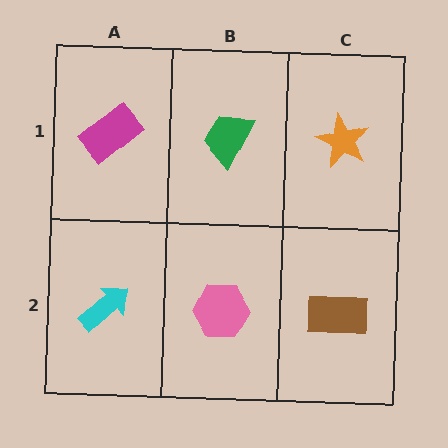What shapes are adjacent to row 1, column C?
A brown rectangle (row 2, column C), a green trapezoid (row 1, column B).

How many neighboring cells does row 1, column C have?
2.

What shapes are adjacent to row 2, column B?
A green trapezoid (row 1, column B), a cyan arrow (row 2, column A), a brown rectangle (row 2, column C).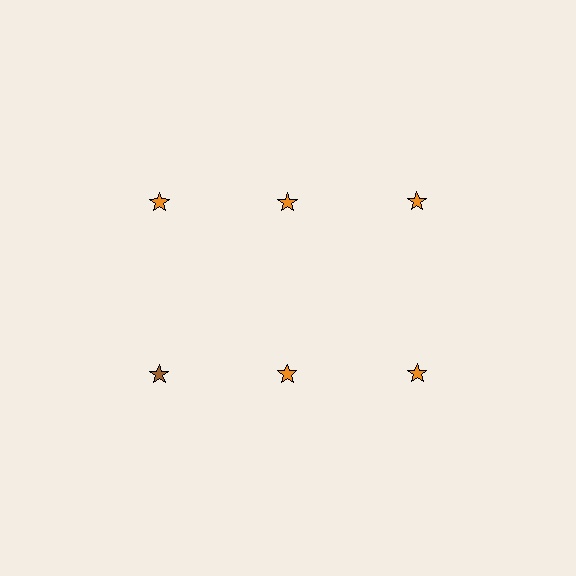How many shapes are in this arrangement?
There are 6 shapes arranged in a grid pattern.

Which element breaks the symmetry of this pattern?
The brown star in the second row, leftmost column breaks the symmetry. All other shapes are orange stars.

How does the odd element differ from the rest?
It has a different color: brown instead of orange.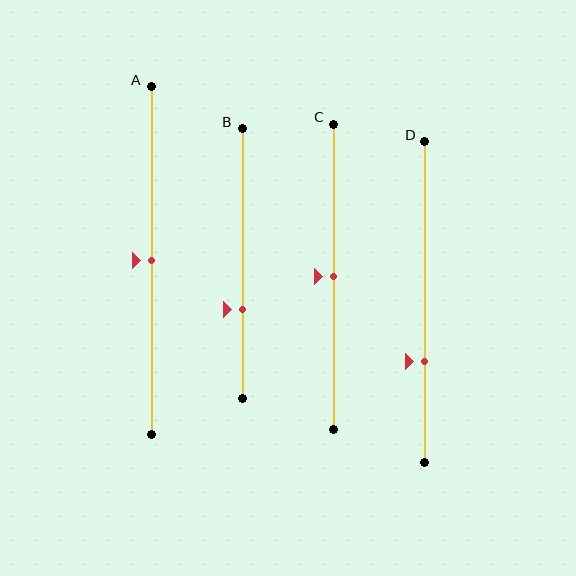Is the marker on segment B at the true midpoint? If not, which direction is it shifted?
No, the marker on segment B is shifted downward by about 17% of the segment length.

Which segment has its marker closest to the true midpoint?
Segment A has its marker closest to the true midpoint.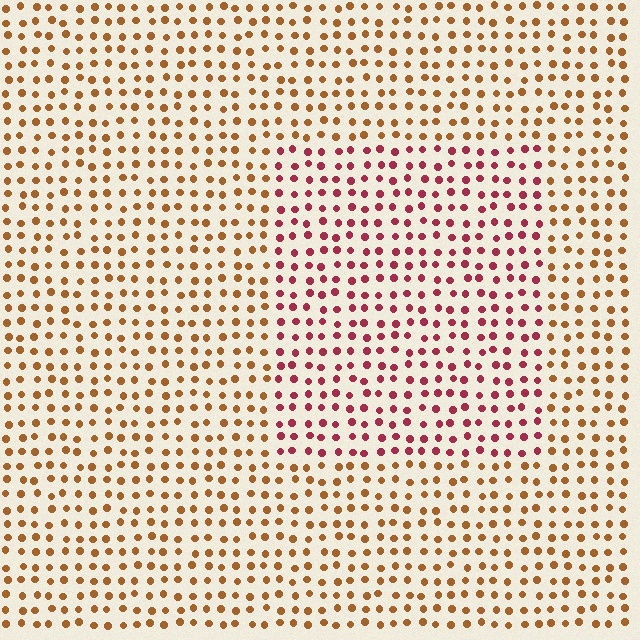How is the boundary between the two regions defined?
The boundary is defined purely by a slight shift in hue (about 44 degrees). Spacing, size, and orientation are identical on both sides.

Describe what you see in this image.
The image is filled with small brown elements in a uniform arrangement. A rectangle-shaped region is visible where the elements are tinted to a slightly different hue, forming a subtle color boundary.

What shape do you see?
I see a rectangle.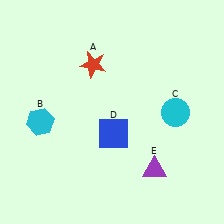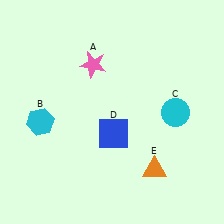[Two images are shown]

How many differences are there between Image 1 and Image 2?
There are 2 differences between the two images.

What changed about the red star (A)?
In Image 1, A is red. In Image 2, it changed to pink.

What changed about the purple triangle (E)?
In Image 1, E is purple. In Image 2, it changed to orange.